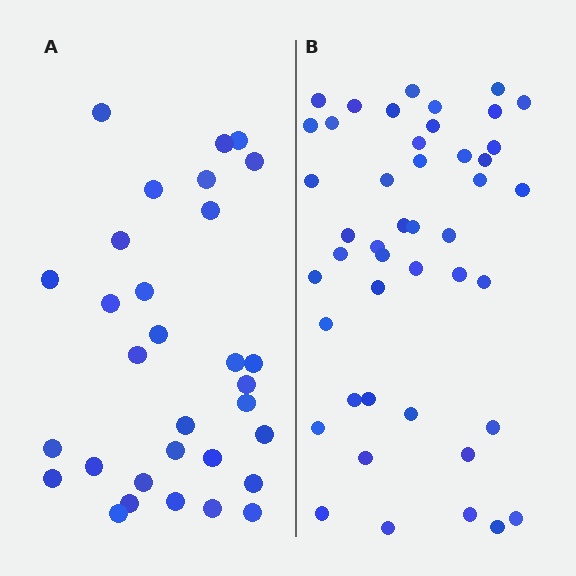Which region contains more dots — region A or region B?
Region B (the right region) has more dots.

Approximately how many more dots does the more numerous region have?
Region B has approximately 15 more dots than region A.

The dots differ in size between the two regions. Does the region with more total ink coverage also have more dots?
No. Region A has more total ink coverage because its dots are larger, but region B actually contains more individual dots. Total area can be misleading — the number of items is what matters here.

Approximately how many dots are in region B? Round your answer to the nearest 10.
About 40 dots. (The exact count is 45, which rounds to 40.)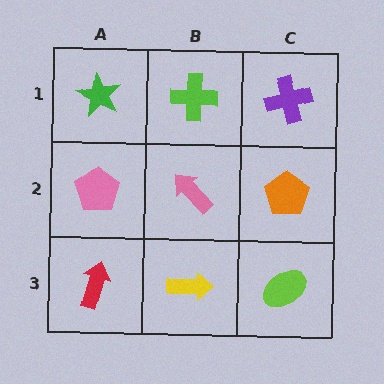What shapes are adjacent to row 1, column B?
A pink arrow (row 2, column B), a green star (row 1, column A), a purple cross (row 1, column C).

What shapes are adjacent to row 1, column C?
An orange pentagon (row 2, column C), a lime cross (row 1, column B).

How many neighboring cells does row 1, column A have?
2.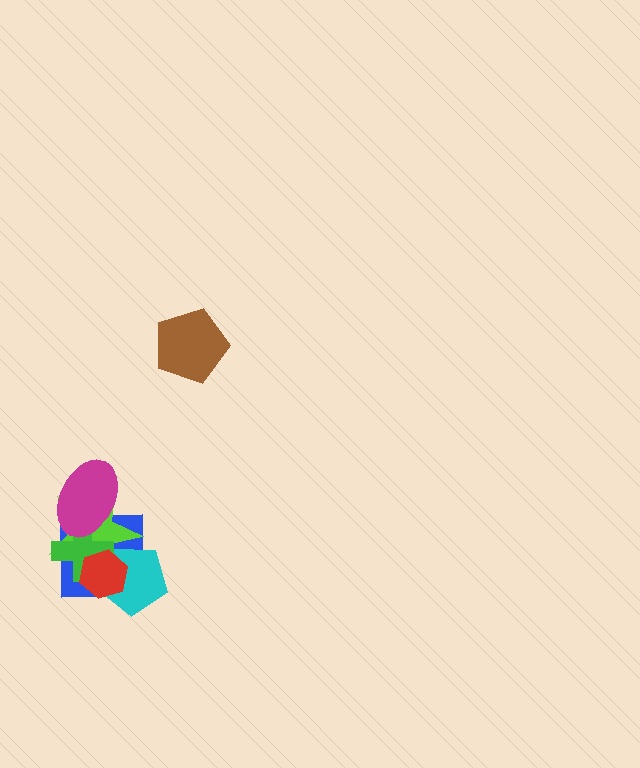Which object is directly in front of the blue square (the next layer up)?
The lime star is directly in front of the blue square.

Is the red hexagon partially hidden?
No, no other shape covers it.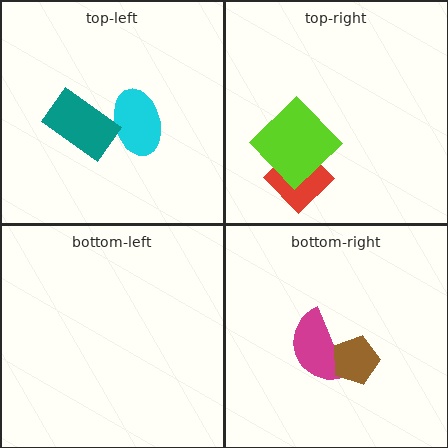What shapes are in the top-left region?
The cyan ellipse, the teal rectangle.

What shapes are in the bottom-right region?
The magenta semicircle, the brown pentagon.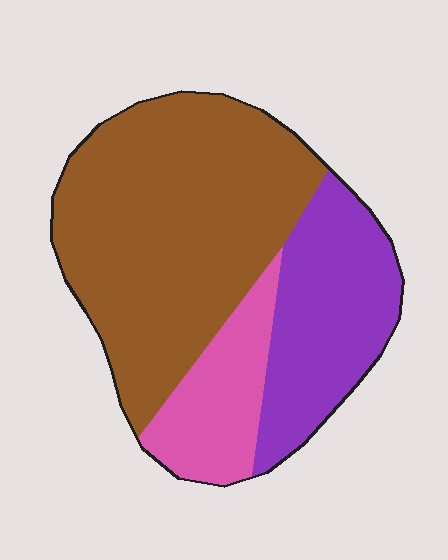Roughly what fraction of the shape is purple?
Purple takes up about one quarter (1/4) of the shape.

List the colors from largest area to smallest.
From largest to smallest: brown, purple, pink.